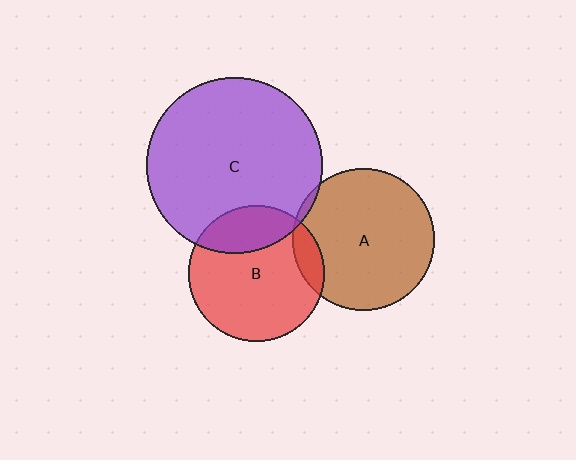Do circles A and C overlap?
Yes.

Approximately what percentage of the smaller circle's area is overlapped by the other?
Approximately 5%.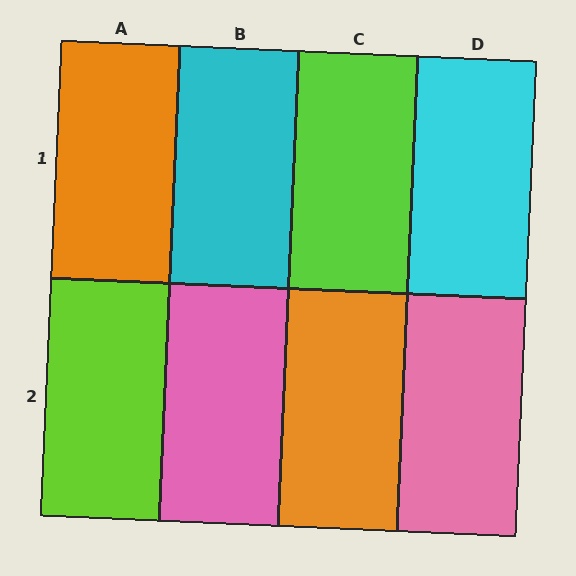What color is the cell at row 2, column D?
Pink.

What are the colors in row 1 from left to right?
Orange, cyan, lime, cyan.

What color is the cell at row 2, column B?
Pink.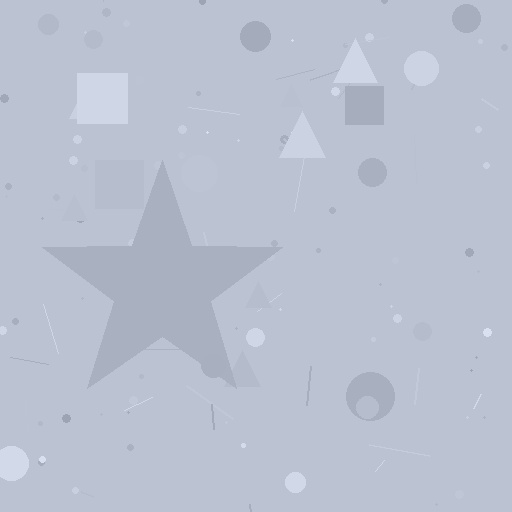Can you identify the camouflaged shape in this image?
The camouflaged shape is a star.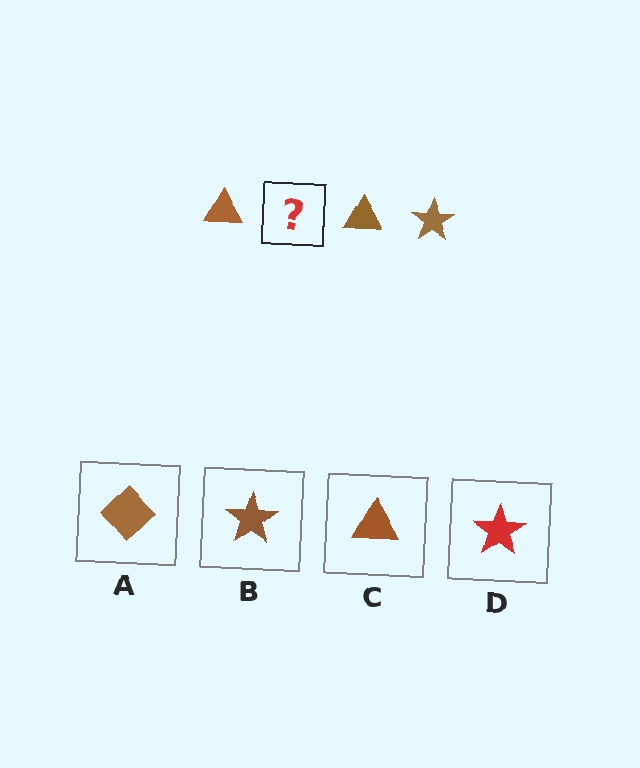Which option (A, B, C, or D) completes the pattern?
B.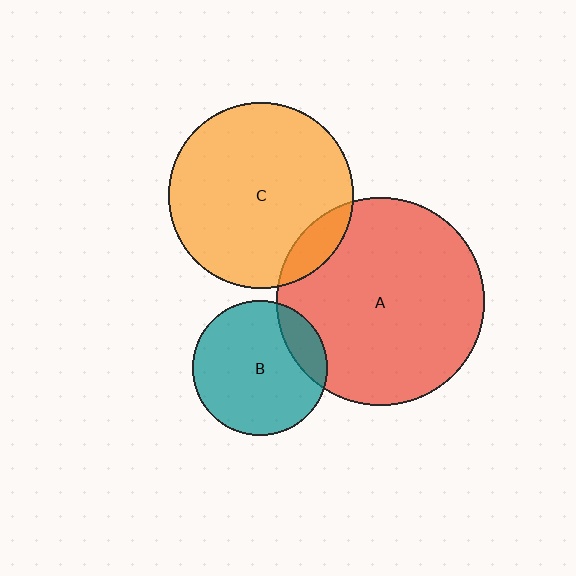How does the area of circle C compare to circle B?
Approximately 1.9 times.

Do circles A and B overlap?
Yes.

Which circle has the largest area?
Circle A (red).